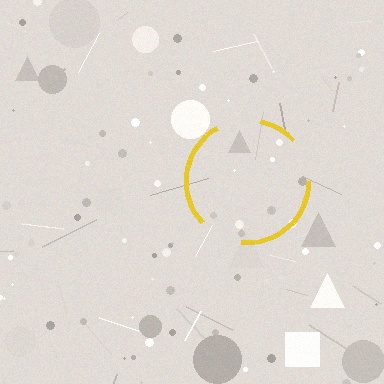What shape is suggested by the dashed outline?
The dashed outline suggests a circle.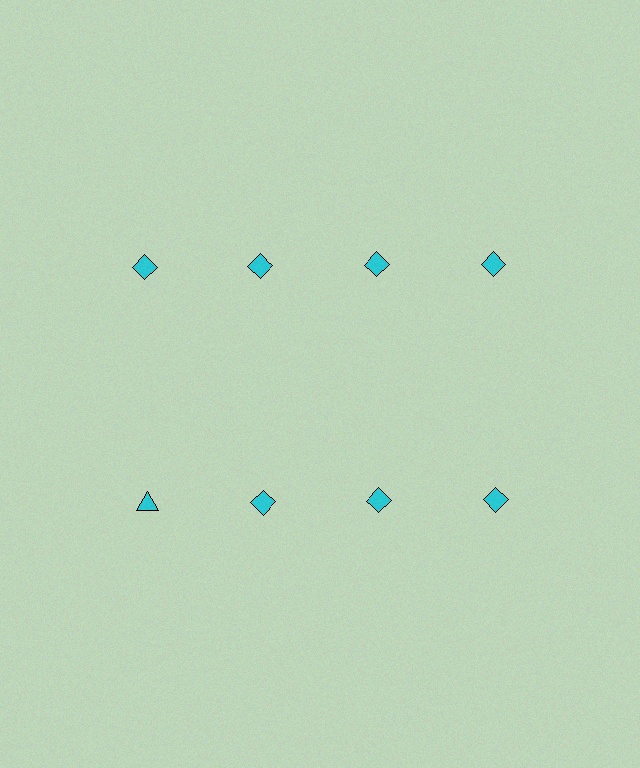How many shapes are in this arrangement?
There are 8 shapes arranged in a grid pattern.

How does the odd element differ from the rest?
It has a different shape: triangle instead of diamond.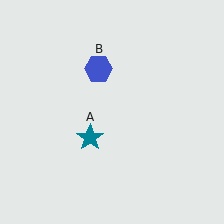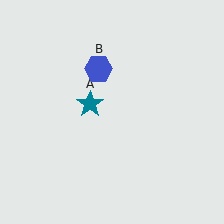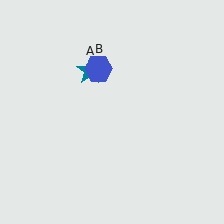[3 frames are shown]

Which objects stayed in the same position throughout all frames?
Blue hexagon (object B) remained stationary.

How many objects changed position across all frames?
1 object changed position: teal star (object A).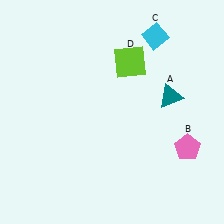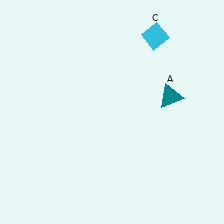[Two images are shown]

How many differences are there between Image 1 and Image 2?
There are 2 differences between the two images.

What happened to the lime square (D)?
The lime square (D) was removed in Image 2. It was in the top-right area of Image 1.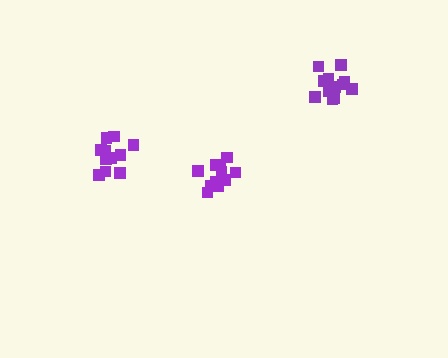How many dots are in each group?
Group 1: 12 dots, Group 2: 13 dots, Group 3: 11 dots (36 total).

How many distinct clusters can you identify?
There are 3 distinct clusters.